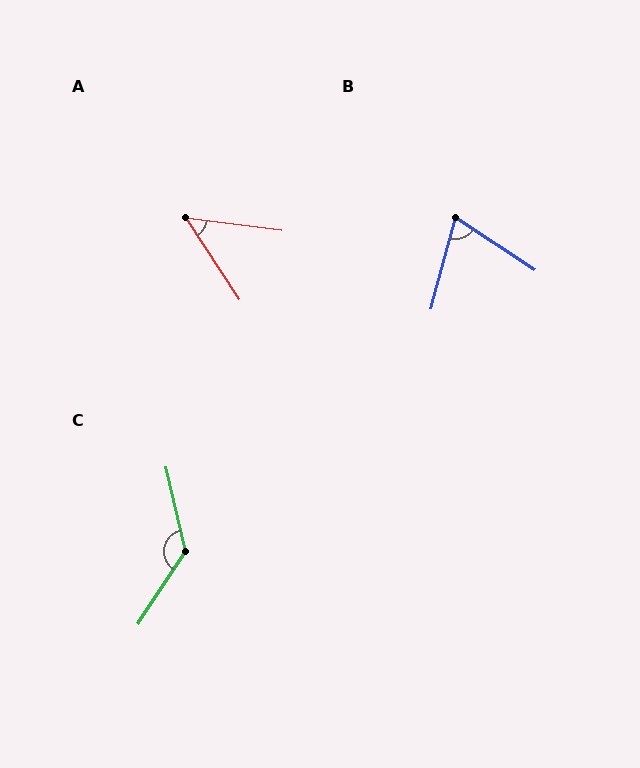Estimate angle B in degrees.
Approximately 71 degrees.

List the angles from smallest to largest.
A (49°), B (71°), C (134°).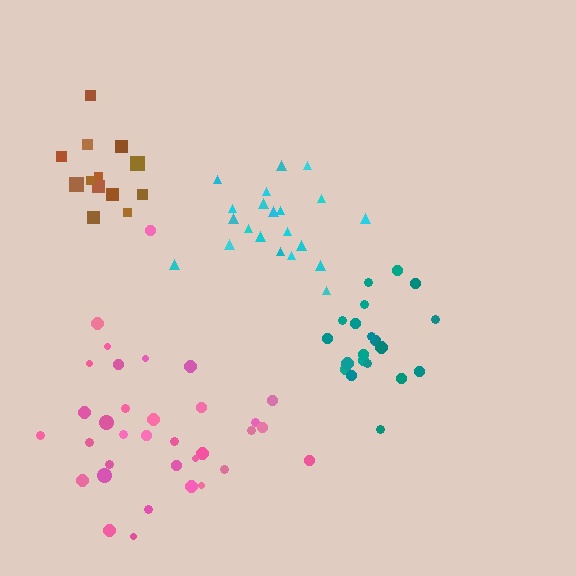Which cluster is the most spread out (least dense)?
Pink.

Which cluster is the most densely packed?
Teal.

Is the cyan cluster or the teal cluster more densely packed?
Teal.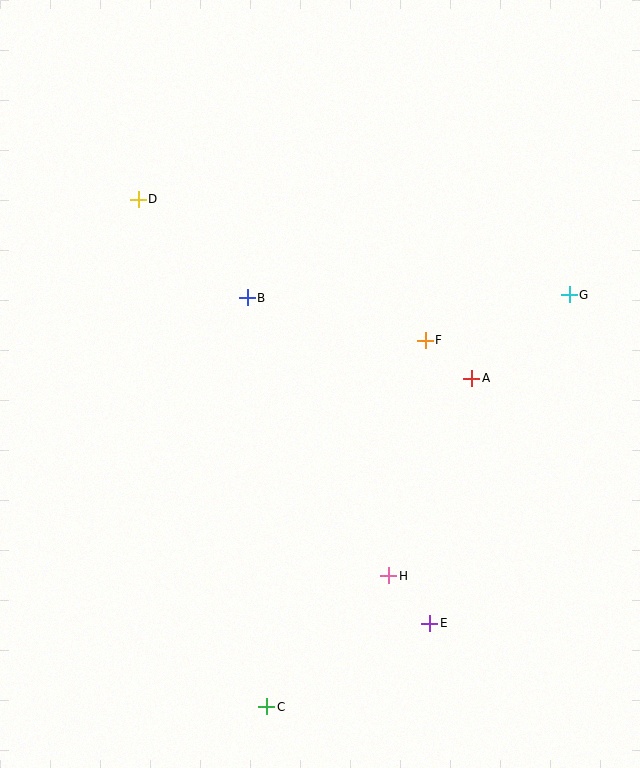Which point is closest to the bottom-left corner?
Point C is closest to the bottom-left corner.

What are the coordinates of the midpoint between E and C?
The midpoint between E and C is at (348, 665).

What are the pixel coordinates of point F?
Point F is at (425, 340).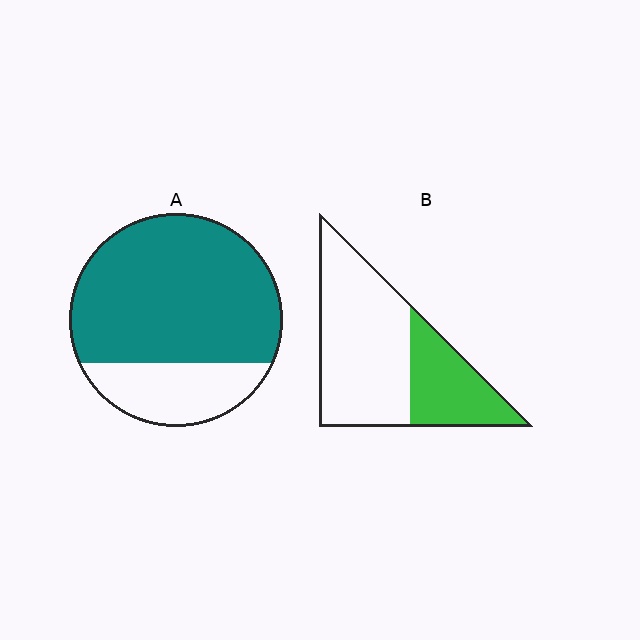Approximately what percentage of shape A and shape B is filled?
A is approximately 75% and B is approximately 35%.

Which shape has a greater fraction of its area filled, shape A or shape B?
Shape A.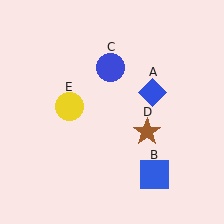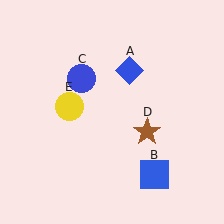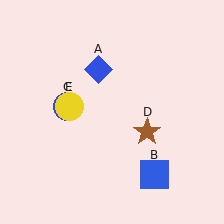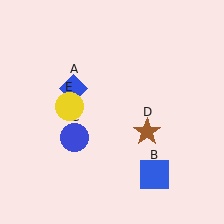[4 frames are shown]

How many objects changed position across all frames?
2 objects changed position: blue diamond (object A), blue circle (object C).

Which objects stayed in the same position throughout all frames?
Blue square (object B) and brown star (object D) and yellow circle (object E) remained stationary.